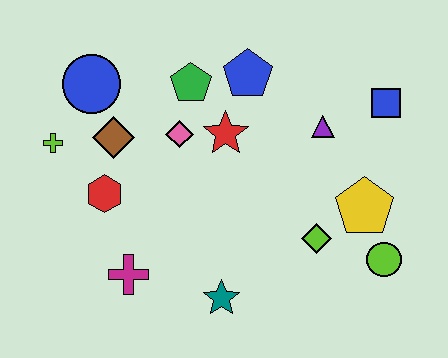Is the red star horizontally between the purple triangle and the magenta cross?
Yes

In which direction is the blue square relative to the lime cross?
The blue square is to the right of the lime cross.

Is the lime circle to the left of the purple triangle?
No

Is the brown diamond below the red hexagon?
No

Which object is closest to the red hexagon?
The brown diamond is closest to the red hexagon.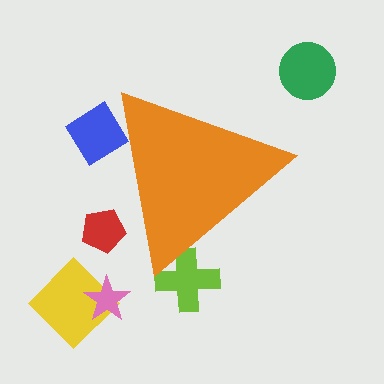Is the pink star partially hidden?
No, the pink star is fully visible.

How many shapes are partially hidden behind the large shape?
3 shapes are partially hidden.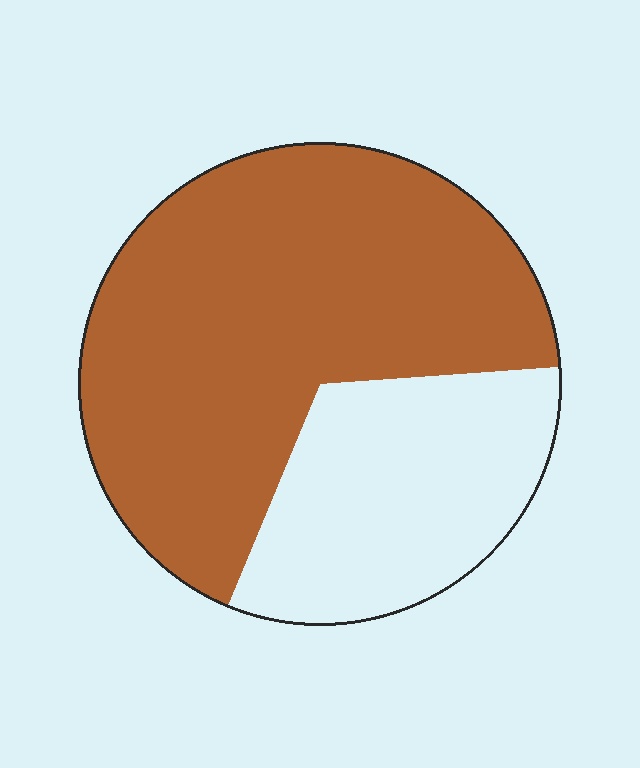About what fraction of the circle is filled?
About two thirds (2/3).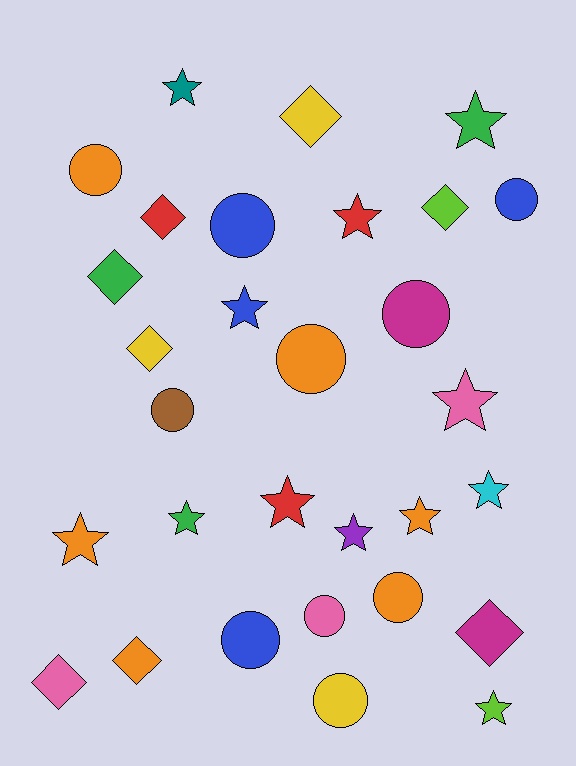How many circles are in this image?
There are 10 circles.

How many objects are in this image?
There are 30 objects.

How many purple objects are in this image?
There is 1 purple object.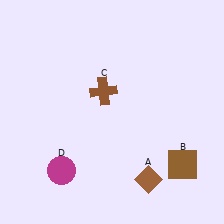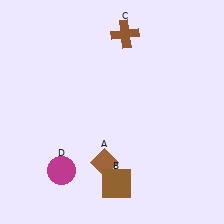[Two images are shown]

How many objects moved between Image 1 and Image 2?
3 objects moved between the two images.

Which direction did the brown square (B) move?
The brown square (B) moved left.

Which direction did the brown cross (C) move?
The brown cross (C) moved up.